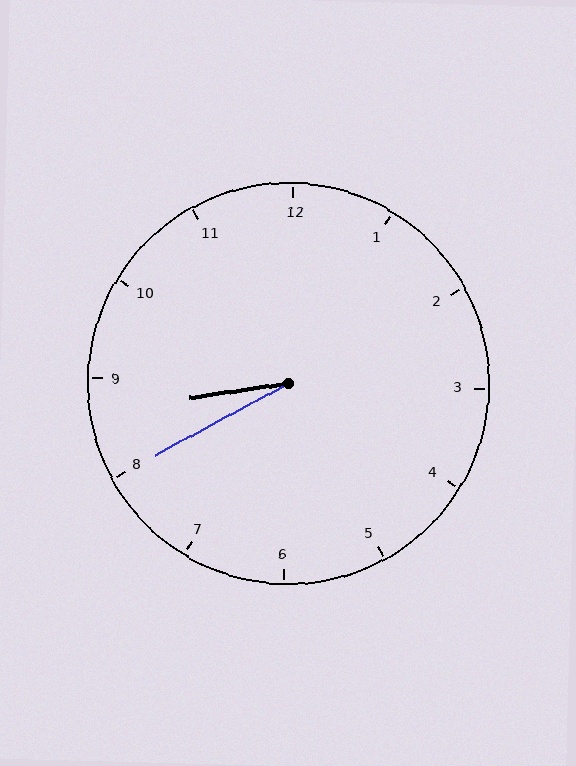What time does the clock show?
8:40.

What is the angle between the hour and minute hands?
Approximately 20 degrees.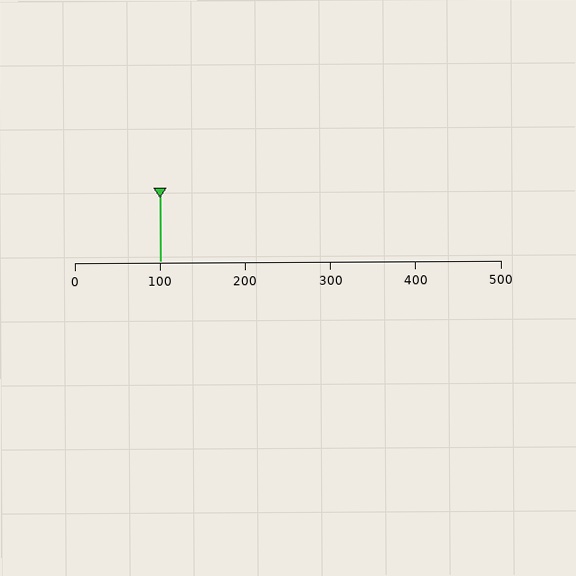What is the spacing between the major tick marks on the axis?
The major ticks are spaced 100 apart.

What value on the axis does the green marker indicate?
The marker indicates approximately 100.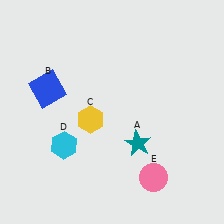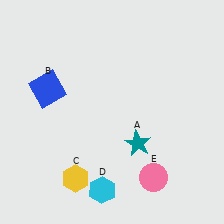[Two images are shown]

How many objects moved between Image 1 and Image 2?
2 objects moved between the two images.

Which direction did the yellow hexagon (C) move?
The yellow hexagon (C) moved down.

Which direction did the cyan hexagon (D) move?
The cyan hexagon (D) moved down.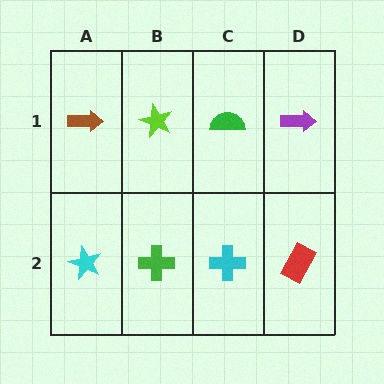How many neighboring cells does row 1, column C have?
3.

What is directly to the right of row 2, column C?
A red rectangle.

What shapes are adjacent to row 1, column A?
A cyan star (row 2, column A), a lime star (row 1, column B).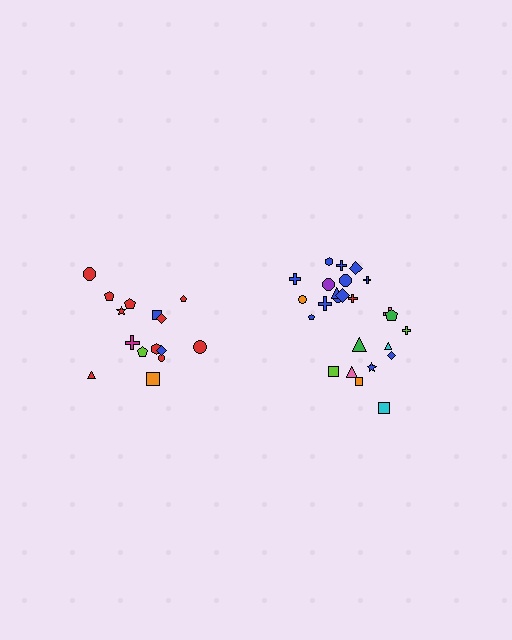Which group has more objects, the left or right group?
The right group.